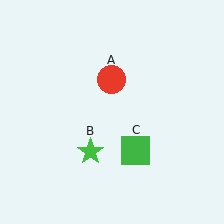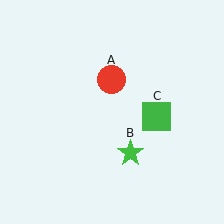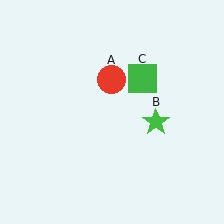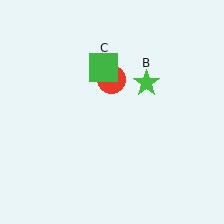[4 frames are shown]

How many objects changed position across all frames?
2 objects changed position: green star (object B), green square (object C).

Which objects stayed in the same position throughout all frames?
Red circle (object A) remained stationary.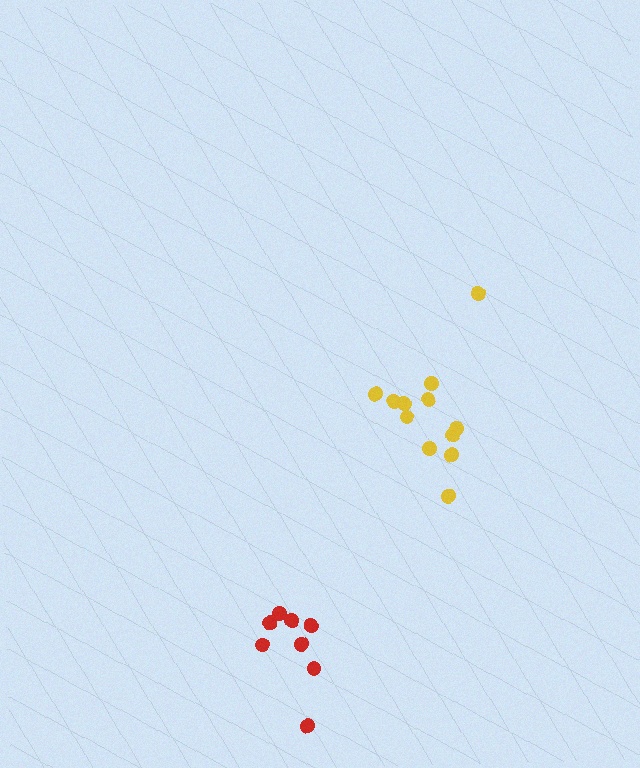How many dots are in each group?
Group 1: 12 dots, Group 2: 8 dots (20 total).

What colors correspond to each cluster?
The clusters are colored: yellow, red.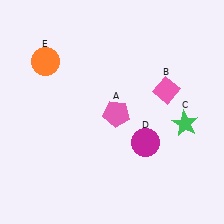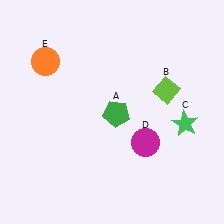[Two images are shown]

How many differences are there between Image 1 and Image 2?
There are 2 differences between the two images.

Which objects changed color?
A changed from pink to green. B changed from pink to lime.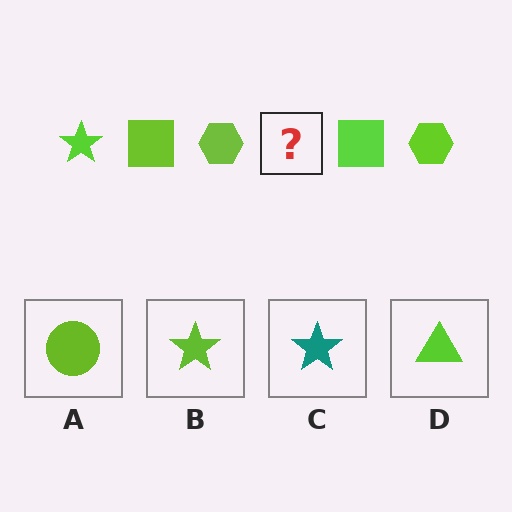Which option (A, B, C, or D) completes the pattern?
B.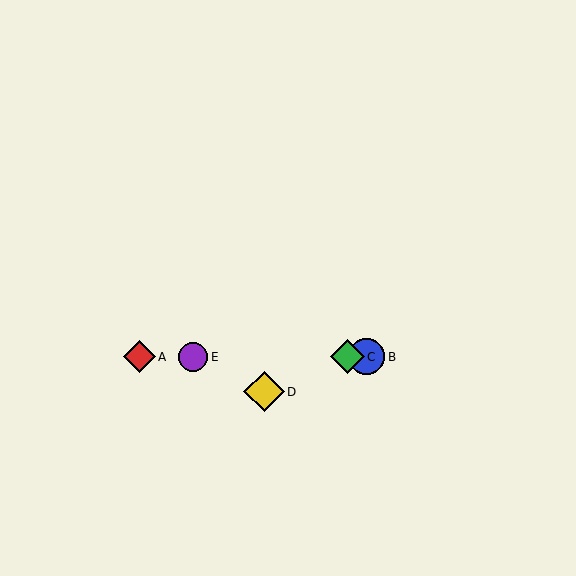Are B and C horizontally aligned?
Yes, both are at y≈357.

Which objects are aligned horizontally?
Objects A, B, C, E are aligned horizontally.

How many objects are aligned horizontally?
4 objects (A, B, C, E) are aligned horizontally.